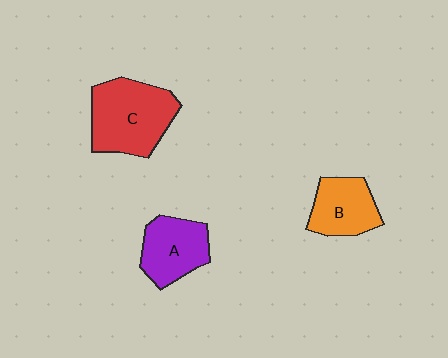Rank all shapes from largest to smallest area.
From largest to smallest: C (red), A (purple), B (orange).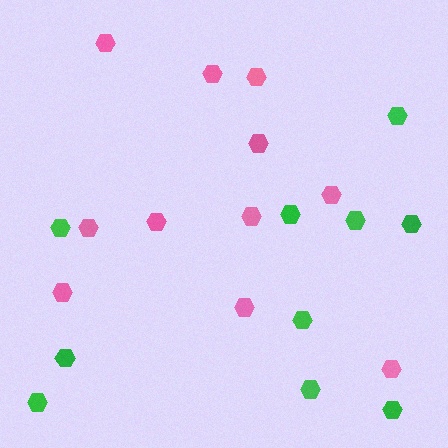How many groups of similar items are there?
There are 2 groups: one group of green hexagons (10) and one group of pink hexagons (11).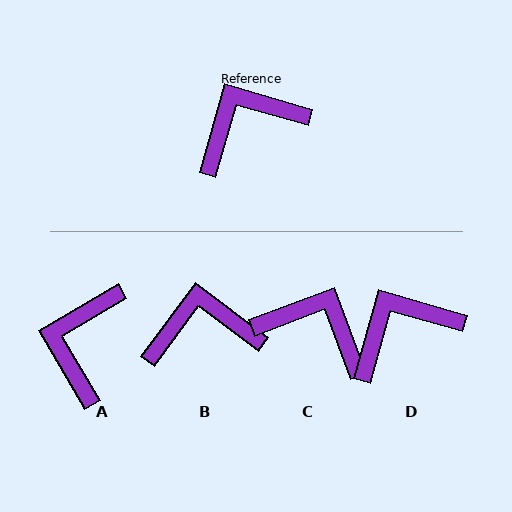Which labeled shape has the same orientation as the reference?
D.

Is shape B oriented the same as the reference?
No, it is off by about 21 degrees.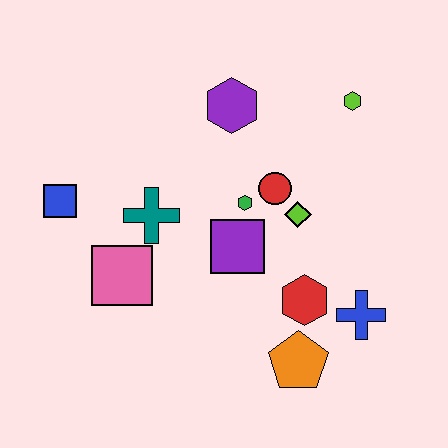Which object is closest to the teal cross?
The pink square is closest to the teal cross.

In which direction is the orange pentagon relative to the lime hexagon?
The orange pentagon is below the lime hexagon.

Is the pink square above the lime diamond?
No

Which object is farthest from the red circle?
The blue square is farthest from the red circle.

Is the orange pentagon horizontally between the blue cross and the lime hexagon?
No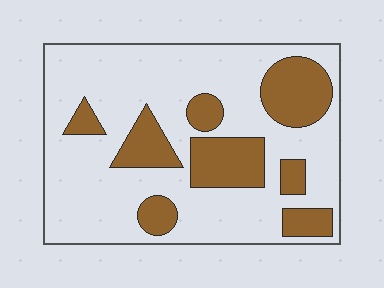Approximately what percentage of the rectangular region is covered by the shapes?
Approximately 25%.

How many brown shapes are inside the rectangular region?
8.